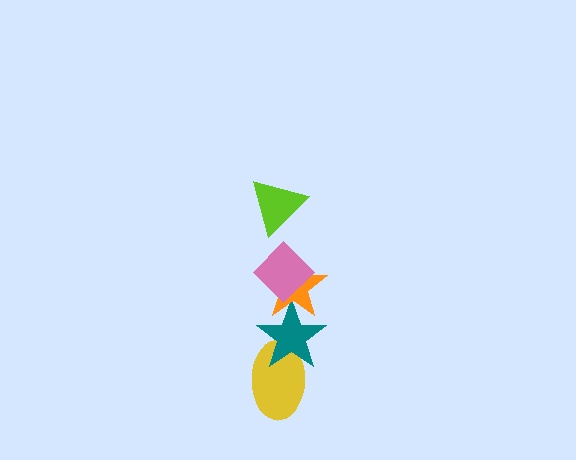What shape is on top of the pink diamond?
The lime triangle is on top of the pink diamond.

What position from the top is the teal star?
The teal star is 4th from the top.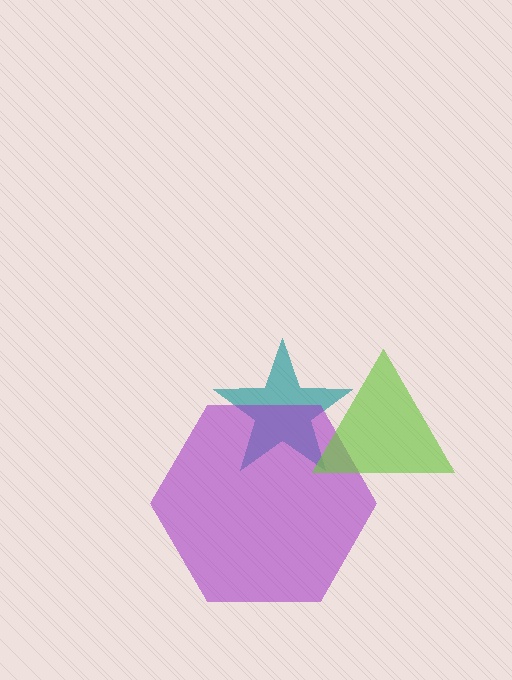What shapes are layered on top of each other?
The layered shapes are: a teal star, a purple hexagon, a lime triangle.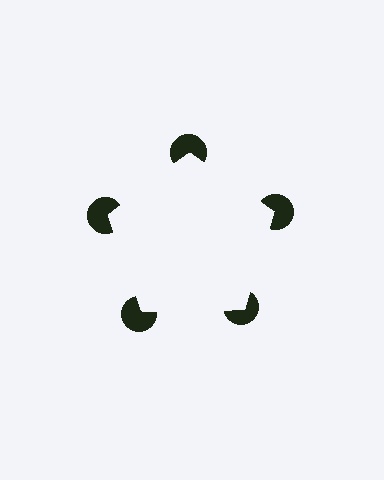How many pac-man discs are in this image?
There are 5 — one at each vertex of the illusory pentagon.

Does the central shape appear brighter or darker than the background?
It typically appears slightly brighter than the background, even though no actual brightness change is drawn.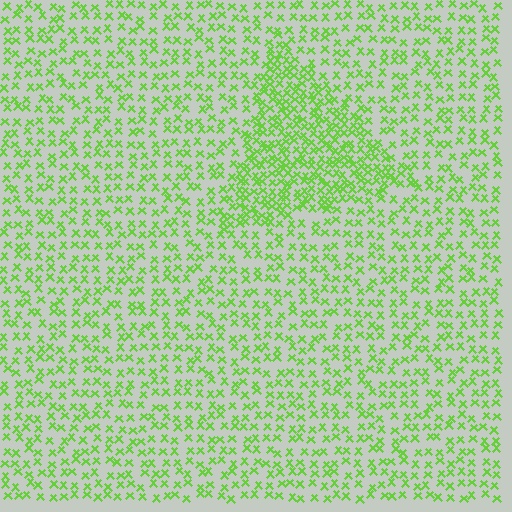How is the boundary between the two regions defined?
The boundary is defined by a change in element density (approximately 2.0x ratio). All elements are the same color, size, and shape.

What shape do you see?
I see a triangle.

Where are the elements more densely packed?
The elements are more densely packed inside the triangle boundary.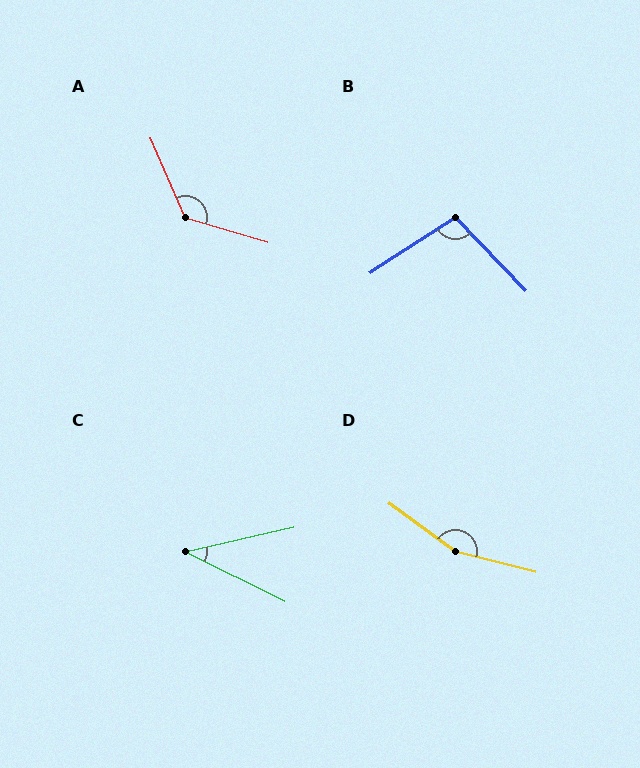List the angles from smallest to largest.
C (39°), B (101°), A (130°), D (159°).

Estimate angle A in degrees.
Approximately 130 degrees.